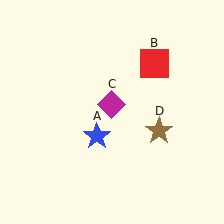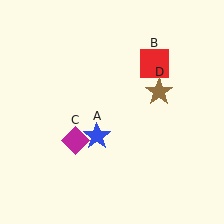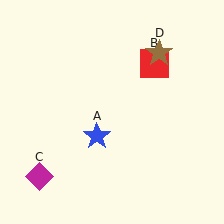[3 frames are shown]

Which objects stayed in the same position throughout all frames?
Blue star (object A) and red square (object B) remained stationary.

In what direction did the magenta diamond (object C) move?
The magenta diamond (object C) moved down and to the left.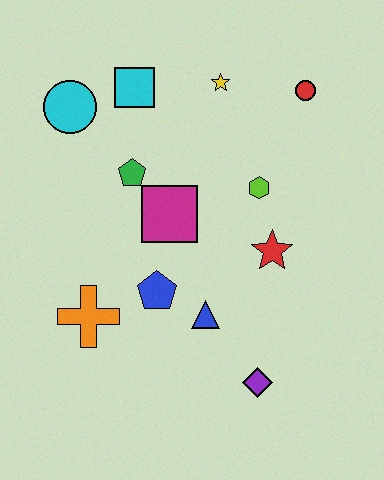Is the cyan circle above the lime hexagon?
Yes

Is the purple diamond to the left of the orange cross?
No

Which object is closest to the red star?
The lime hexagon is closest to the red star.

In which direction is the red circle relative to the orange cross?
The red circle is above the orange cross.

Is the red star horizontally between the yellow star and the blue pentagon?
No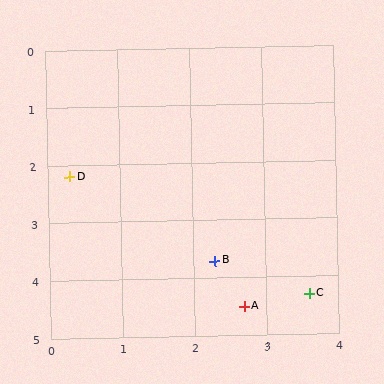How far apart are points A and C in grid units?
Points A and C are about 0.9 grid units apart.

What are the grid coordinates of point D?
Point D is at approximately (0.3, 2.2).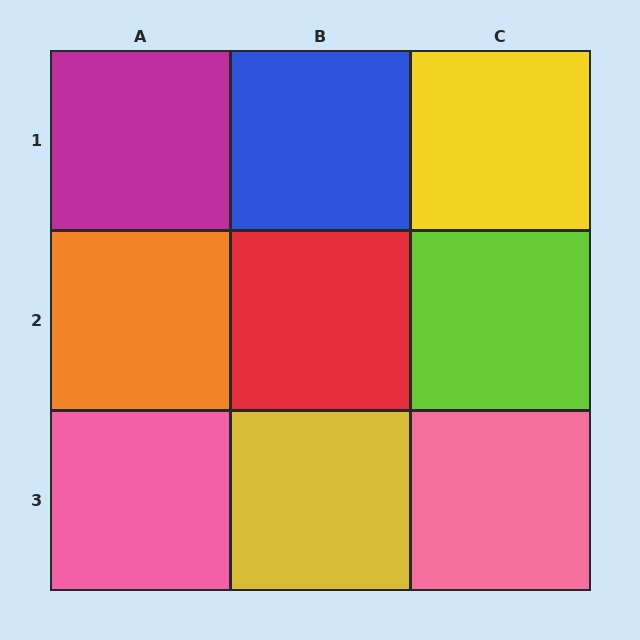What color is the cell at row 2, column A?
Orange.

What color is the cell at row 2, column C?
Lime.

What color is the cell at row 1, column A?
Magenta.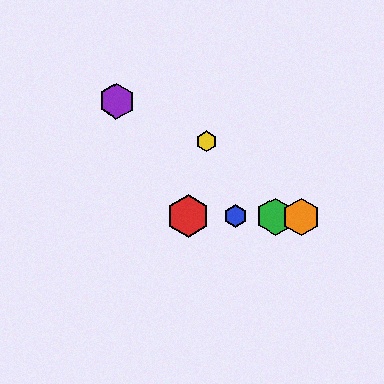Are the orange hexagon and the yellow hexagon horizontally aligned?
No, the orange hexagon is at y≈217 and the yellow hexagon is at y≈142.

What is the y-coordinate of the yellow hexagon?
The yellow hexagon is at y≈142.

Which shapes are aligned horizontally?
The red hexagon, the blue hexagon, the green hexagon, the orange hexagon are aligned horizontally.